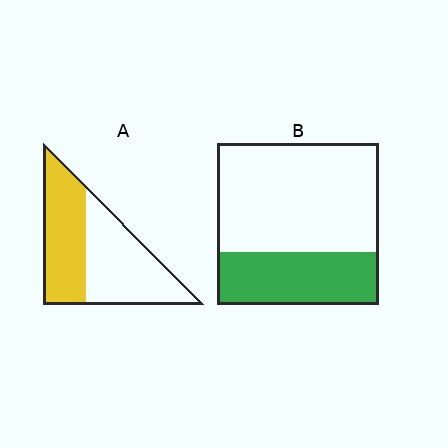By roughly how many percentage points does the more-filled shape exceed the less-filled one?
By roughly 15 percentage points (A over B).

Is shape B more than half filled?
No.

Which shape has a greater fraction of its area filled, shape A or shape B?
Shape A.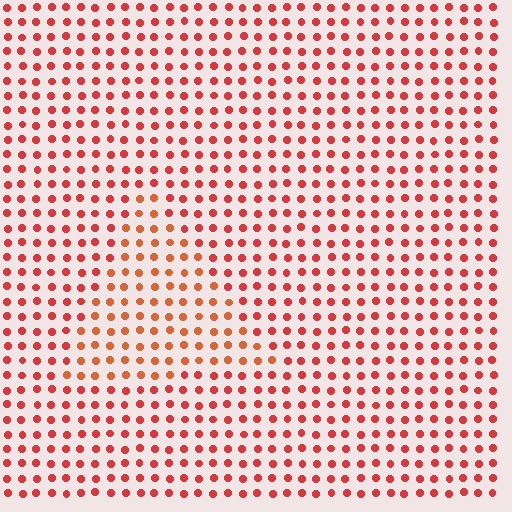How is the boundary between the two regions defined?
The boundary is defined purely by a slight shift in hue (about 20 degrees). Spacing, size, and orientation are identical on both sides.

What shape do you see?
I see a triangle.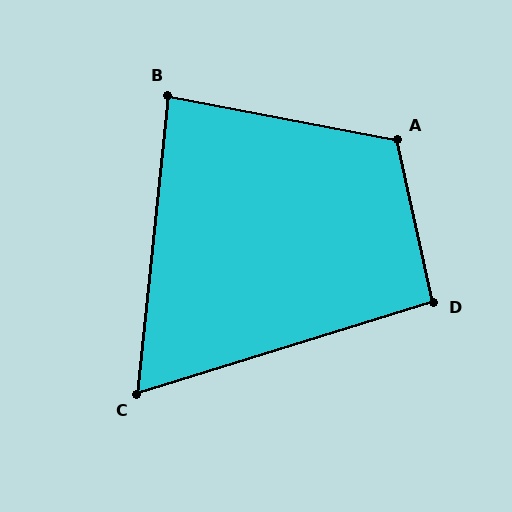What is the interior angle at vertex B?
Approximately 85 degrees (approximately right).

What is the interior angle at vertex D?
Approximately 95 degrees (approximately right).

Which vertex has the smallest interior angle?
C, at approximately 67 degrees.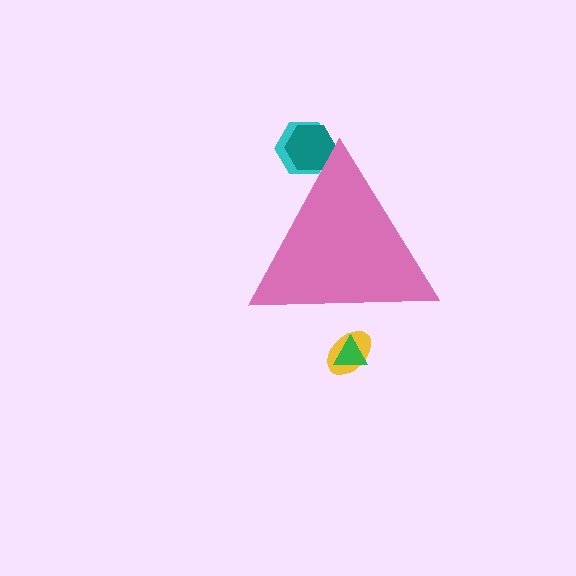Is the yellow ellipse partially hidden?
Yes, the yellow ellipse is partially hidden behind the pink triangle.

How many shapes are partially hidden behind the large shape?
4 shapes are partially hidden.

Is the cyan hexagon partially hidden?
Yes, the cyan hexagon is partially hidden behind the pink triangle.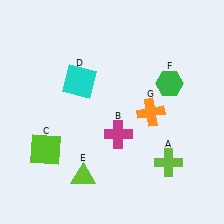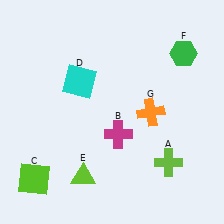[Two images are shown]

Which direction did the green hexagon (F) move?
The green hexagon (F) moved up.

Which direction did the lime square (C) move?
The lime square (C) moved down.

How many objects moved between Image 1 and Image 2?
2 objects moved between the two images.